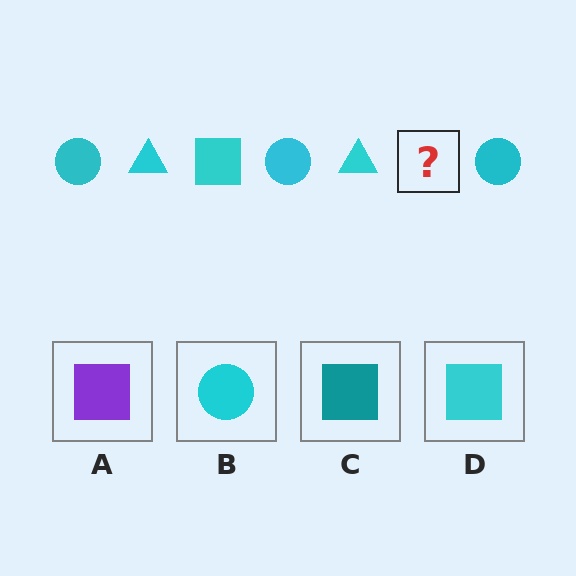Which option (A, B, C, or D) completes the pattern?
D.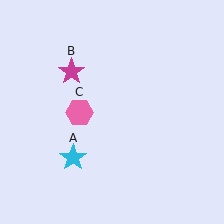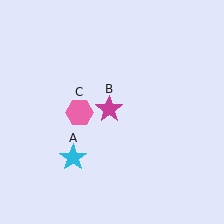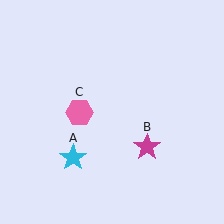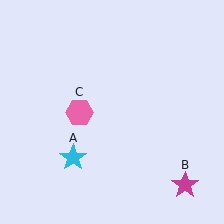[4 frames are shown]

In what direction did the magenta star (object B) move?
The magenta star (object B) moved down and to the right.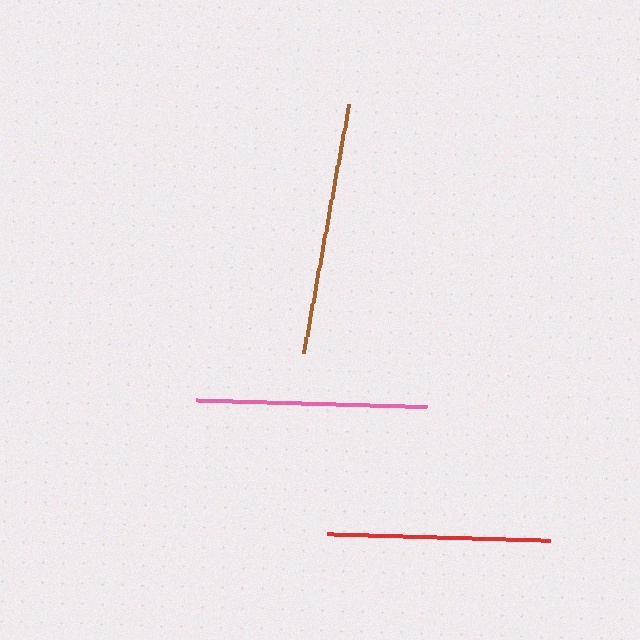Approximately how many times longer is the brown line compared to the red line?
The brown line is approximately 1.1 times the length of the red line.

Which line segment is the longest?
The brown line is the longest at approximately 254 pixels.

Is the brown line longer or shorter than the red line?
The brown line is longer than the red line.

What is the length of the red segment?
The red segment is approximately 223 pixels long.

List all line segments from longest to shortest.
From longest to shortest: brown, pink, red.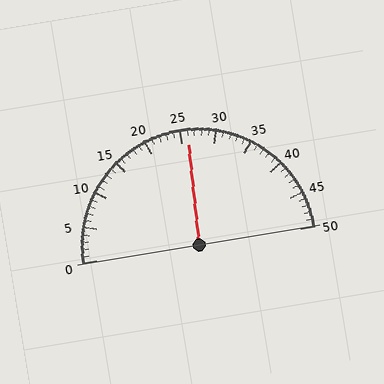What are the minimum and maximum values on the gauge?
The gauge ranges from 0 to 50.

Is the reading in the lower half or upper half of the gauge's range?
The reading is in the upper half of the range (0 to 50).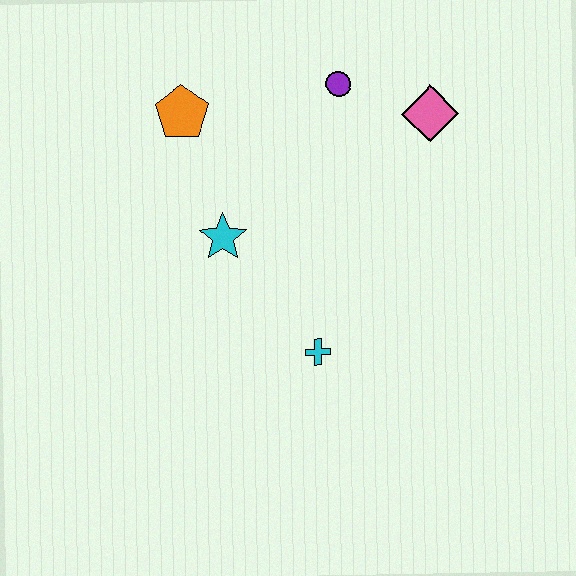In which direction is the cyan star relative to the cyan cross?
The cyan star is above the cyan cross.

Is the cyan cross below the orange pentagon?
Yes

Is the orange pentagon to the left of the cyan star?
Yes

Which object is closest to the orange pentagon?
The cyan star is closest to the orange pentagon.